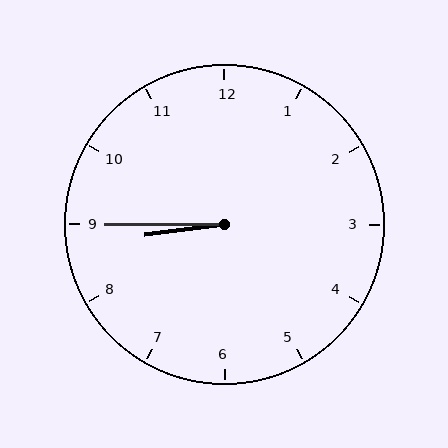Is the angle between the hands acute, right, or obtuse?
It is acute.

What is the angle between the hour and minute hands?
Approximately 8 degrees.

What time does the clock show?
8:45.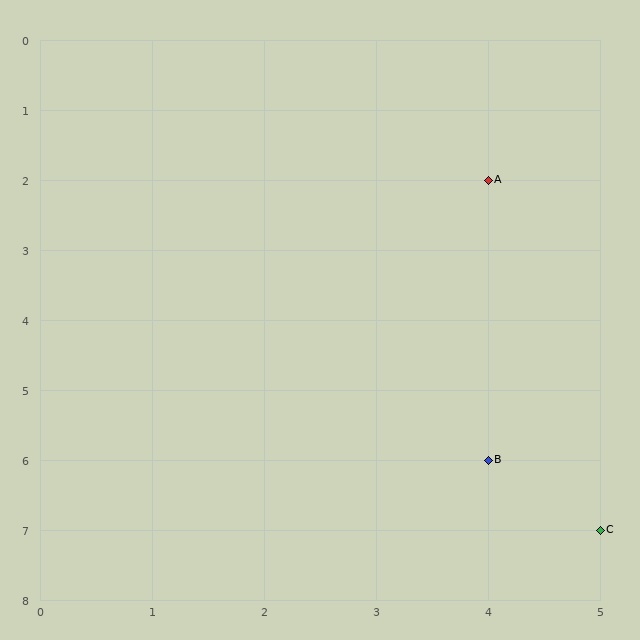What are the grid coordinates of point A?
Point A is at grid coordinates (4, 2).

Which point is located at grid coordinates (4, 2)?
Point A is at (4, 2).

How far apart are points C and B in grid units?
Points C and B are 1 column and 1 row apart (about 1.4 grid units diagonally).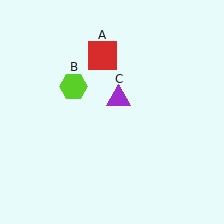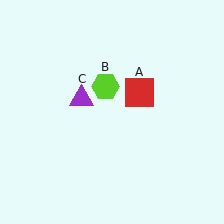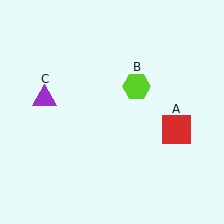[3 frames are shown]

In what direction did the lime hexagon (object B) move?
The lime hexagon (object B) moved right.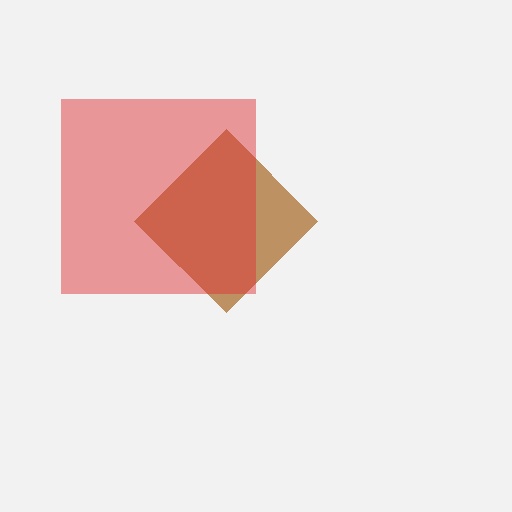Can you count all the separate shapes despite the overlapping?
Yes, there are 2 separate shapes.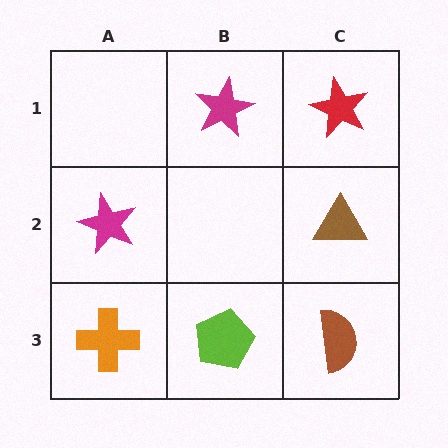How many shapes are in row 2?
2 shapes.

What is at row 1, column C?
A red star.